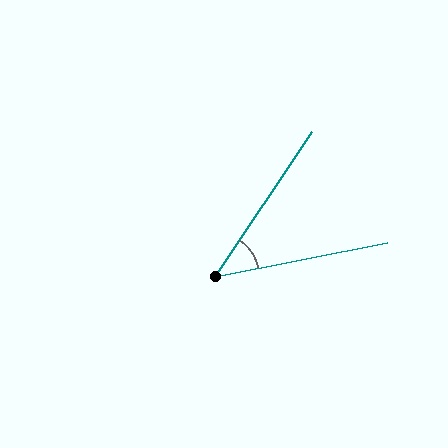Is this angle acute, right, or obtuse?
It is acute.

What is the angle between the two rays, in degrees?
Approximately 45 degrees.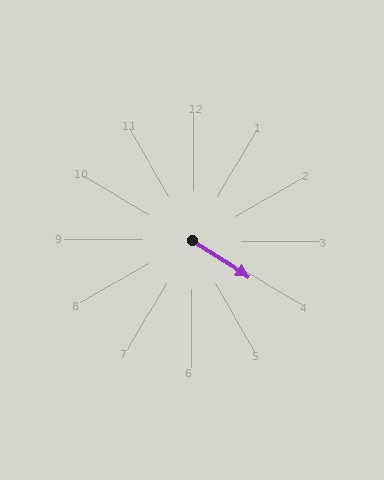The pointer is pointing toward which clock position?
Roughly 4 o'clock.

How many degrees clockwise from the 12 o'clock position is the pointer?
Approximately 123 degrees.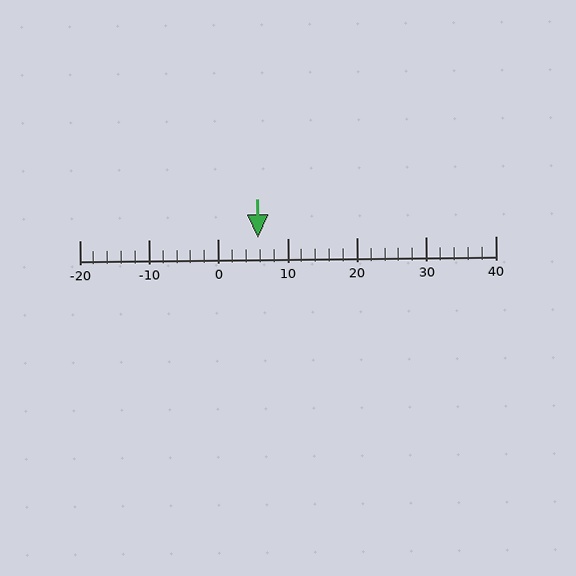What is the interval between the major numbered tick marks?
The major tick marks are spaced 10 units apart.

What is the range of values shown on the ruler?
The ruler shows values from -20 to 40.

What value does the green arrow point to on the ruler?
The green arrow points to approximately 6.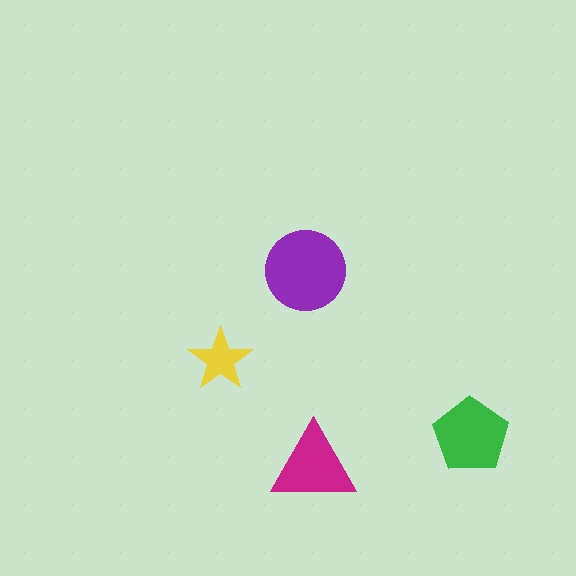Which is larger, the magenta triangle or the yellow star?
The magenta triangle.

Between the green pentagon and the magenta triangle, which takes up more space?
The green pentagon.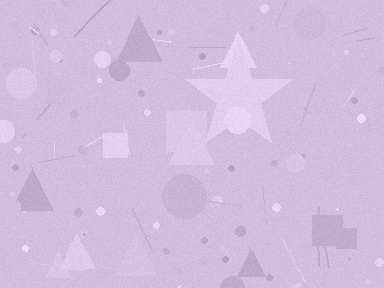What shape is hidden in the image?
A star is hidden in the image.